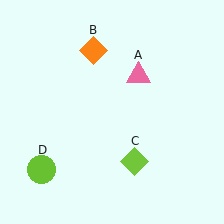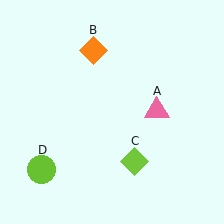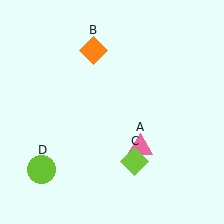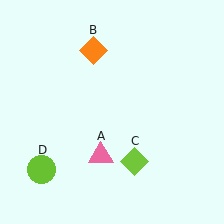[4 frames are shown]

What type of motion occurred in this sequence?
The pink triangle (object A) rotated clockwise around the center of the scene.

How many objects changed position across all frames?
1 object changed position: pink triangle (object A).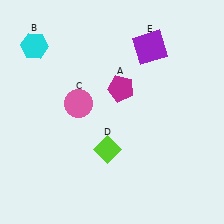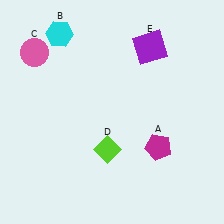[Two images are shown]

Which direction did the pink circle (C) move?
The pink circle (C) moved up.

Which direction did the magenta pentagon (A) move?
The magenta pentagon (A) moved down.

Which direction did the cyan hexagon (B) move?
The cyan hexagon (B) moved right.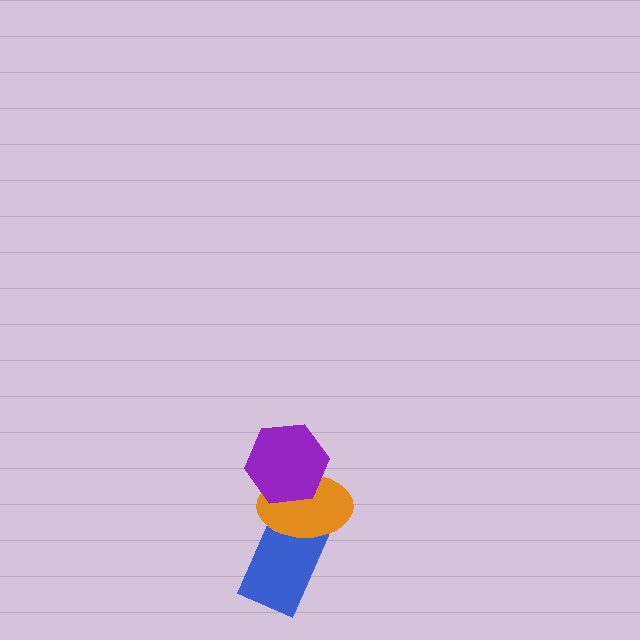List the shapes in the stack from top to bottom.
From top to bottom: the purple hexagon, the orange ellipse, the blue rectangle.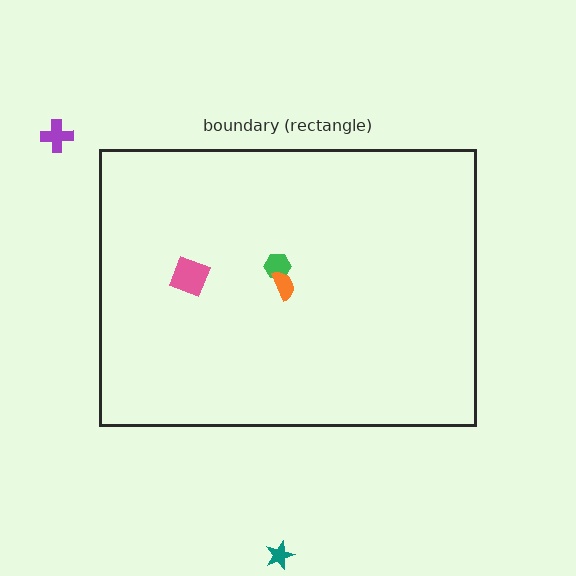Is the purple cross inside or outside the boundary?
Outside.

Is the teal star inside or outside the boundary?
Outside.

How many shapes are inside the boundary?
3 inside, 2 outside.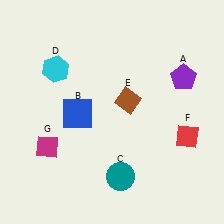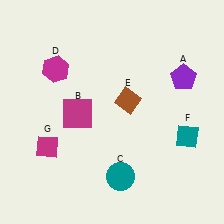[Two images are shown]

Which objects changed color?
B changed from blue to magenta. D changed from cyan to magenta. F changed from red to teal.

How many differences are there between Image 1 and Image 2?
There are 3 differences between the two images.